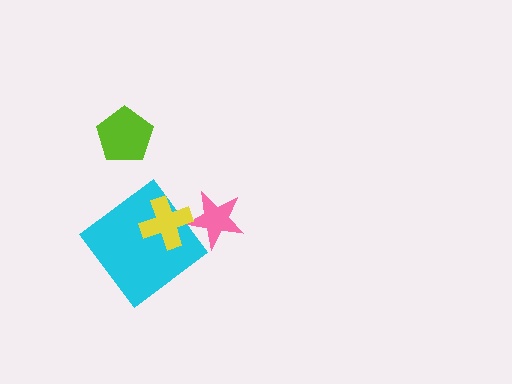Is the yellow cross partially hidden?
No, no other shape covers it.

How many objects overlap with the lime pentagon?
0 objects overlap with the lime pentagon.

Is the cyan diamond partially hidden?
Yes, it is partially covered by another shape.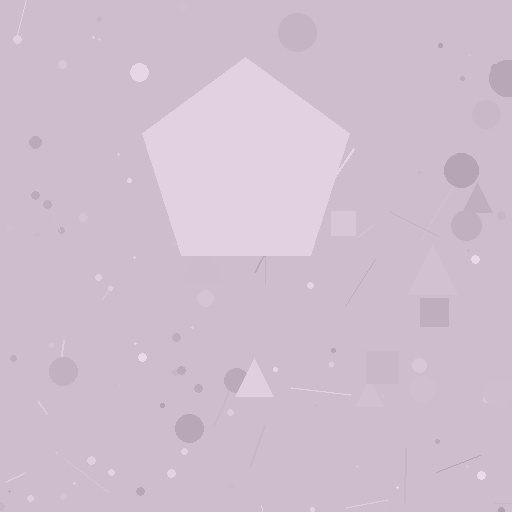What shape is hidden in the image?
A pentagon is hidden in the image.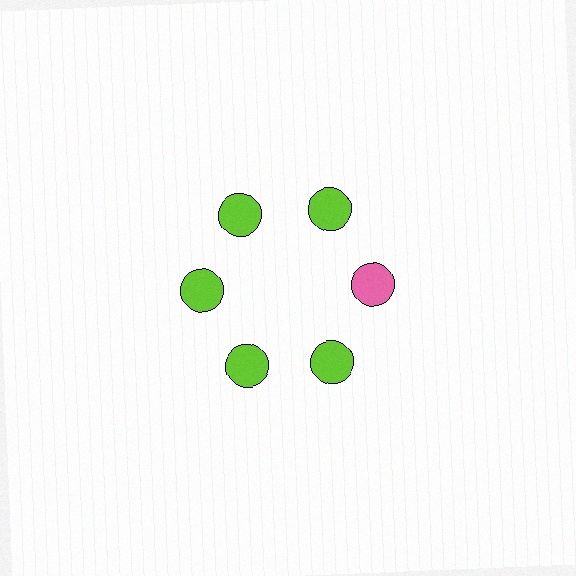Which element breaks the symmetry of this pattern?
The pink circle at roughly the 3 o'clock position breaks the symmetry. All other shapes are lime circles.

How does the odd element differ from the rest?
It has a different color: pink instead of lime.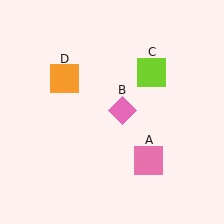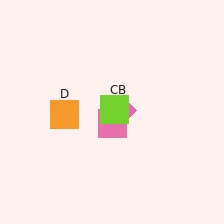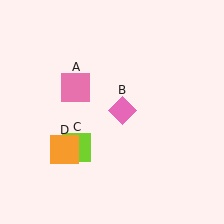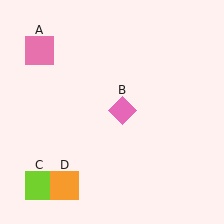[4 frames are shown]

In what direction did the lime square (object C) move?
The lime square (object C) moved down and to the left.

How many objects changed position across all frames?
3 objects changed position: pink square (object A), lime square (object C), orange square (object D).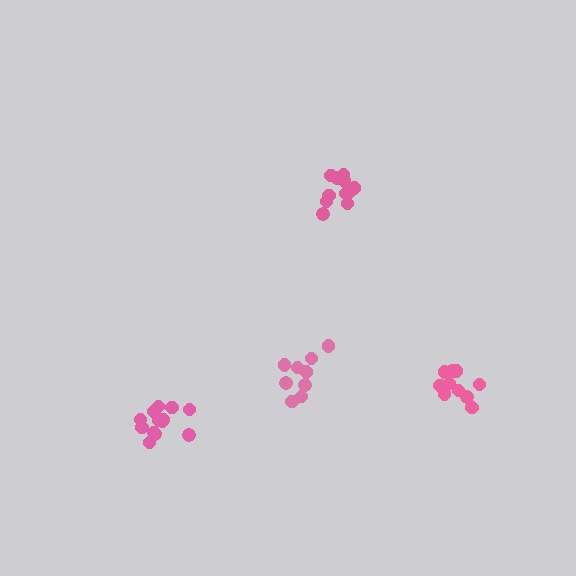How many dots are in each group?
Group 1: 9 dots, Group 2: 13 dots, Group 3: 10 dots, Group 4: 11 dots (43 total).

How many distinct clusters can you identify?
There are 4 distinct clusters.